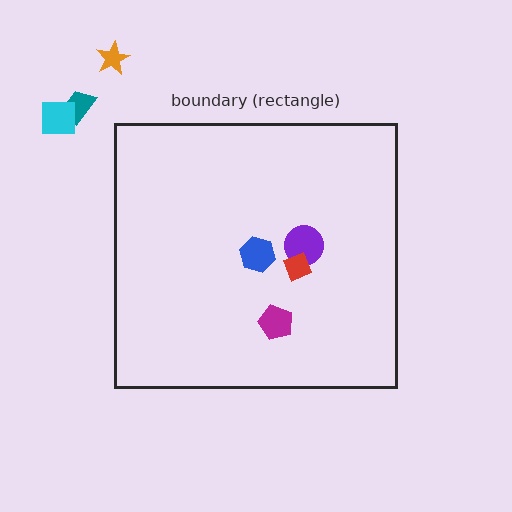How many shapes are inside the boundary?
4 inside, 3 outside.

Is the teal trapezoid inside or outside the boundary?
Outside.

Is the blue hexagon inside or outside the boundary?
Inside.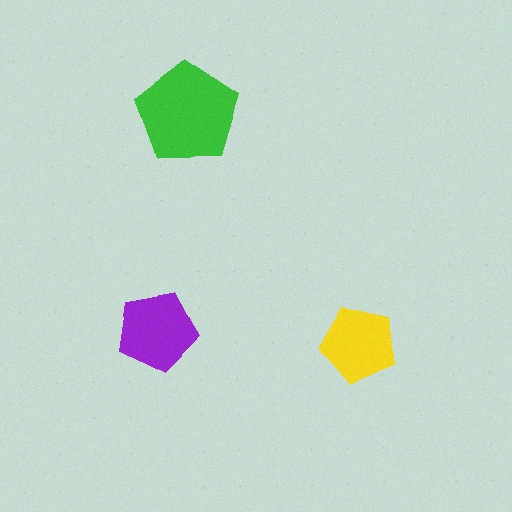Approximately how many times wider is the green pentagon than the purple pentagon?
About 1.5 times wider.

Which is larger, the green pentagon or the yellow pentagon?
The green one.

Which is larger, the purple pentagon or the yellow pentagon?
The purple one.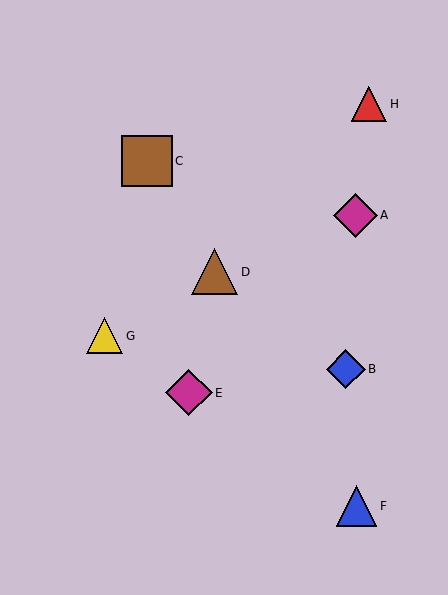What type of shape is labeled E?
Shape E is a magenta diamond.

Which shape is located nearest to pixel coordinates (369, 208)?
The magenta diamond (labeled A) at (356, 215) is nearest to that location.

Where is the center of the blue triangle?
The center of the blue triangle is at (356, 506).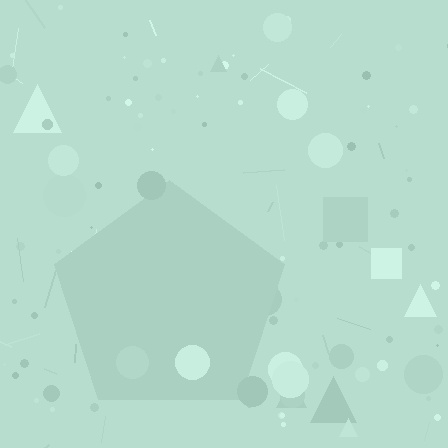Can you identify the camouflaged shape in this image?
The camouflaged shape is a pentagon.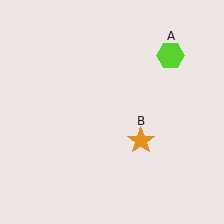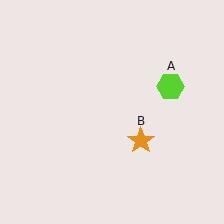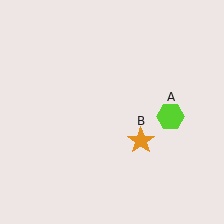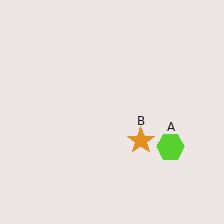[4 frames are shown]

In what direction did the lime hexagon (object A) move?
The lime hexagon (object A) moved down.